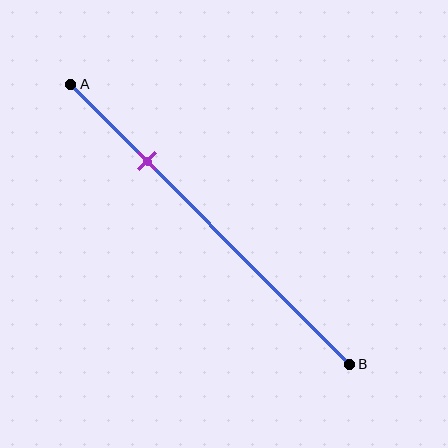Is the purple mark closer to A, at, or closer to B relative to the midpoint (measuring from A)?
The purple mark is closer to point A than the midpoint of segment AB.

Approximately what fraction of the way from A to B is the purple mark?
The purple mark is approximately 30% of the way from A to B.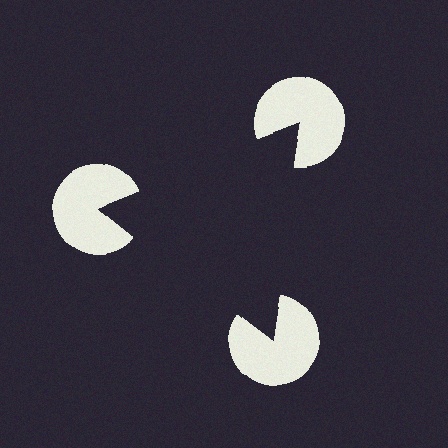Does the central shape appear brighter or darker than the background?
It typically appears slightly darker than the background, even though no actual brightness change is drawn.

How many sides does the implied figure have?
3 sides.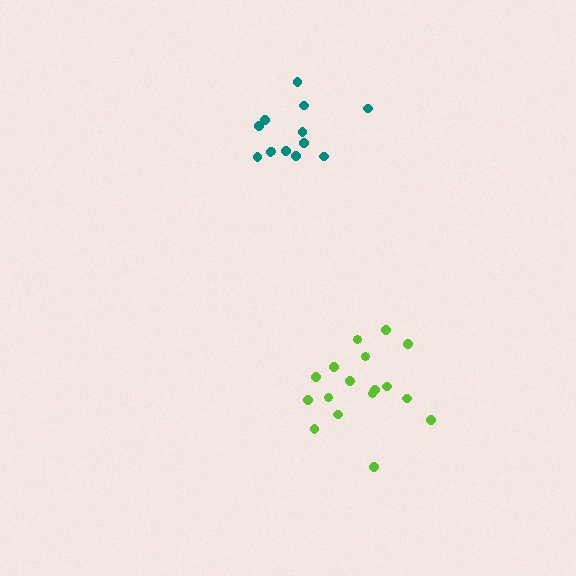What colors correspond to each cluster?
The clusters are colored: teal, lime.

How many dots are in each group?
Group 1: 13 dots, Group 2: 17 dots (30 total).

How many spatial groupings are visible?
There are 2 spatial groupings.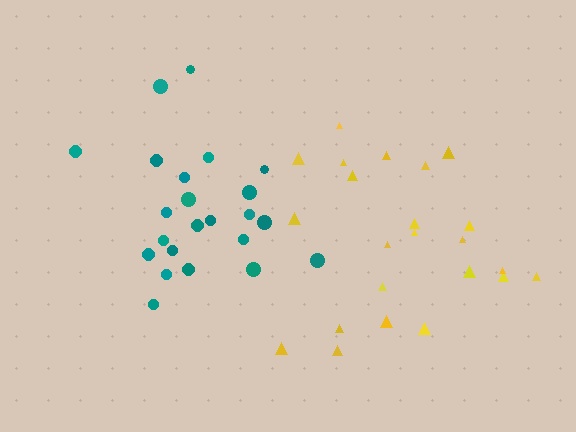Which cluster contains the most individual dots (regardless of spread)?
Teal (23).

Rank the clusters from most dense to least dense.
teal, yellow.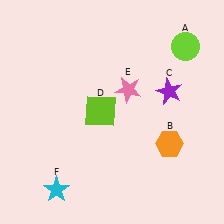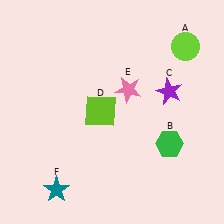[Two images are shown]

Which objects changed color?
B changed from orange to green. F changed from cyan to teal.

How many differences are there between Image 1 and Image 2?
There are 2 differences between the two images.